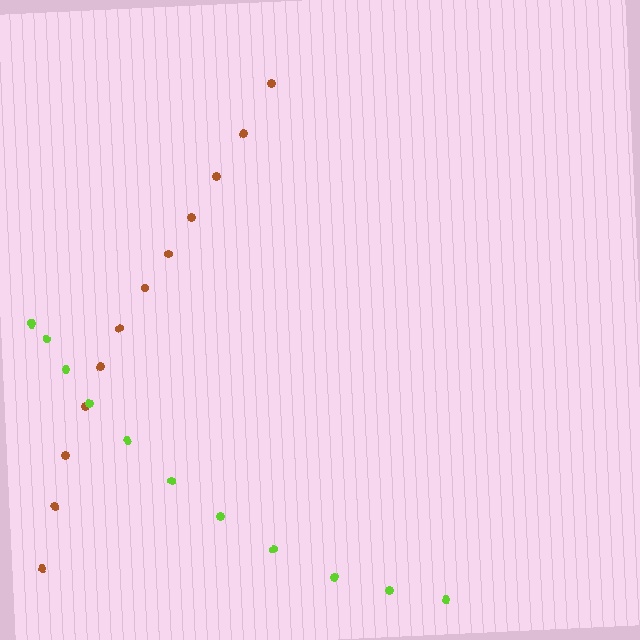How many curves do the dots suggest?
There are 2 distinct paths.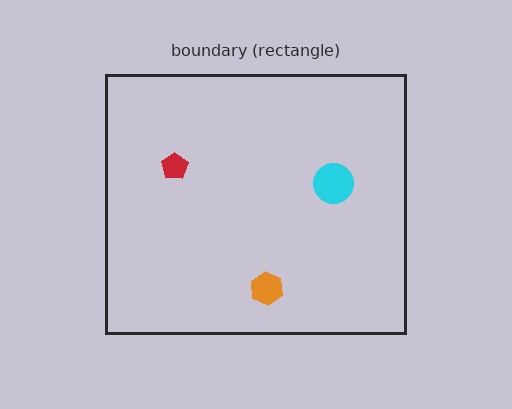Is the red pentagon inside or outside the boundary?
Inside.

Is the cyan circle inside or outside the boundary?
Inside.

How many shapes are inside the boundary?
3 inside, 0 outside.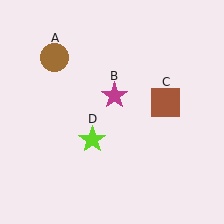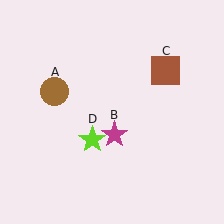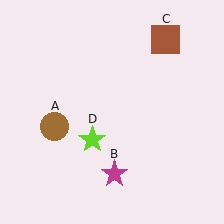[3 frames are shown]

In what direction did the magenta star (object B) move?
The magenta star (object B) moved down.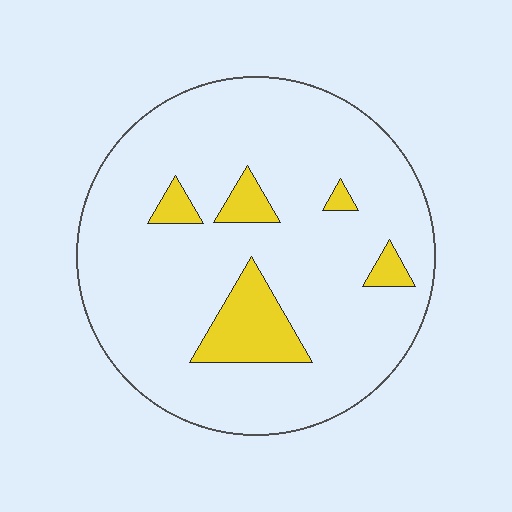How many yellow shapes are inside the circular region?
5.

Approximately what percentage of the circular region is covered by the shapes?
Approximately 10%.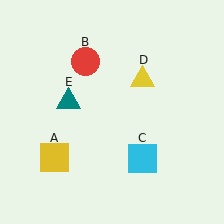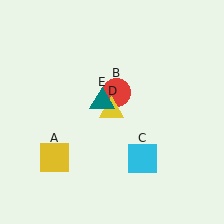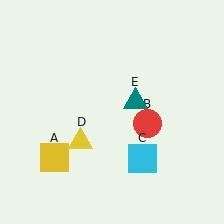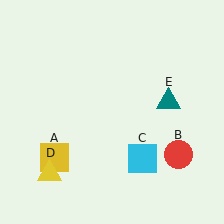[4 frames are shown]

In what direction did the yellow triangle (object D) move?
The yellow triangle (object D) moved down and to the left.